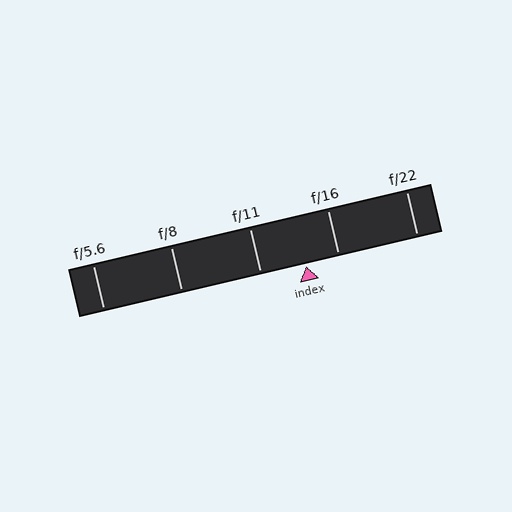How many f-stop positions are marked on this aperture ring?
There are 5 f-stop positions marked.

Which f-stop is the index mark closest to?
The index mark is closest to f/16.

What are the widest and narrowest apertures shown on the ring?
The widest aperture shown is f/5.6 and the narrowest is f/22.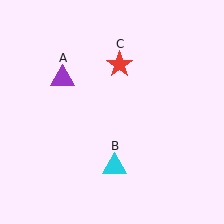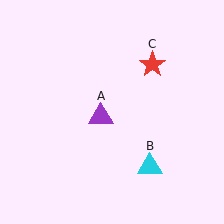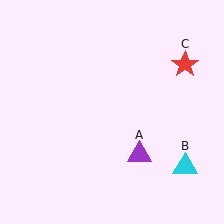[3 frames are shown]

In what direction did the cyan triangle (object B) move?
The cyan triangle (object B) moved right.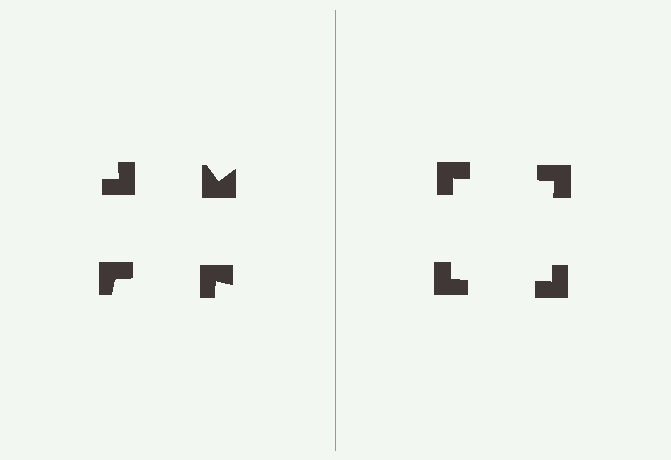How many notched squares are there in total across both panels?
8 — 4 on each side.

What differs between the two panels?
The notched squares are positioned identically on both sides; only the wedge orientations differ. On the right they align to a square; on the left they are misaligned.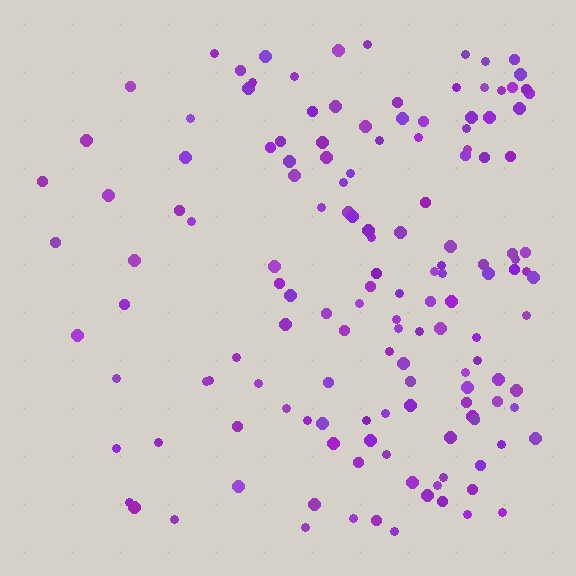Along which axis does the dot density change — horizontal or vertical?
Horizontal.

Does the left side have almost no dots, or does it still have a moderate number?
Still a moderate number, just noticeably fewer than the right.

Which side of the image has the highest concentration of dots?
The right.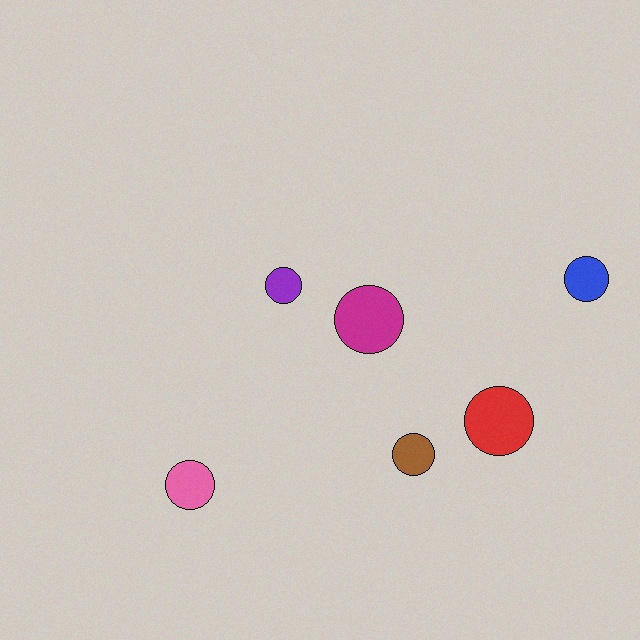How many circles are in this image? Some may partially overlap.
There are 6 circles.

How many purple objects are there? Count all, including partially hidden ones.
There is 1 purple object.